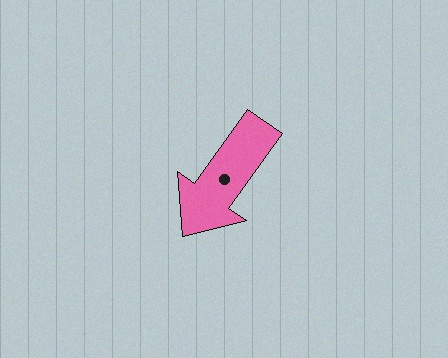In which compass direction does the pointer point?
Southwest.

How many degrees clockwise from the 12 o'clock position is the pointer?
Approximately 216 degrees.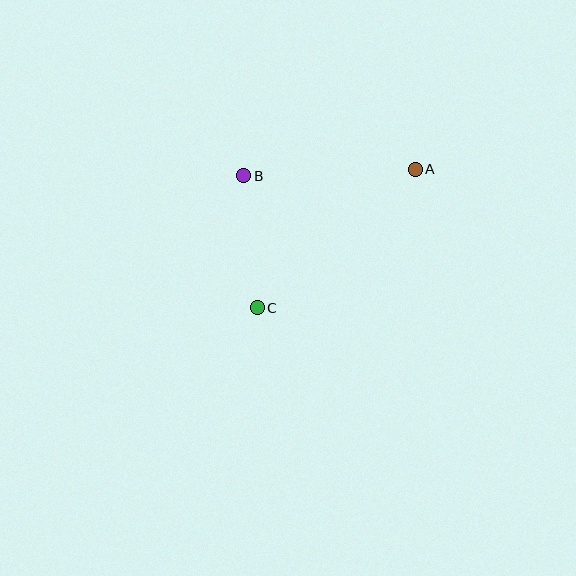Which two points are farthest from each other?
Points A and C are farthest from each other.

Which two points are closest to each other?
Points B and C are closest to each other.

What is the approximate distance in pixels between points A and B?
The distance between A and B is approximately 172 pixels.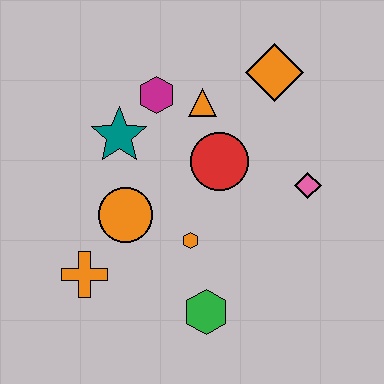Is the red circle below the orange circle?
No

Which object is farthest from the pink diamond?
The orange cross is farthest from the pink diamond.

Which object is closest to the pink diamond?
The red circle is closest to the pink diamond.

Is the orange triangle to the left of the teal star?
No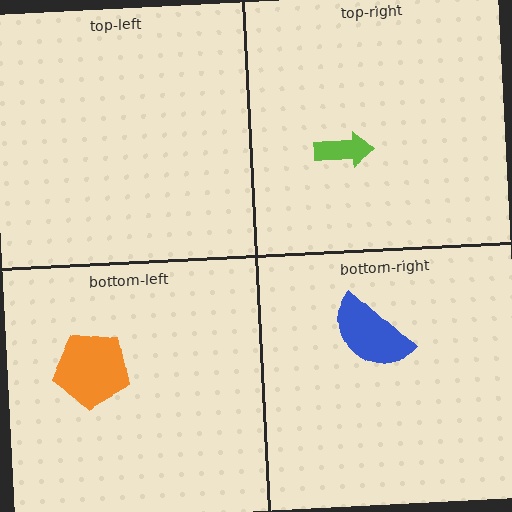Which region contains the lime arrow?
The top-right region.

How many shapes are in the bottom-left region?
1.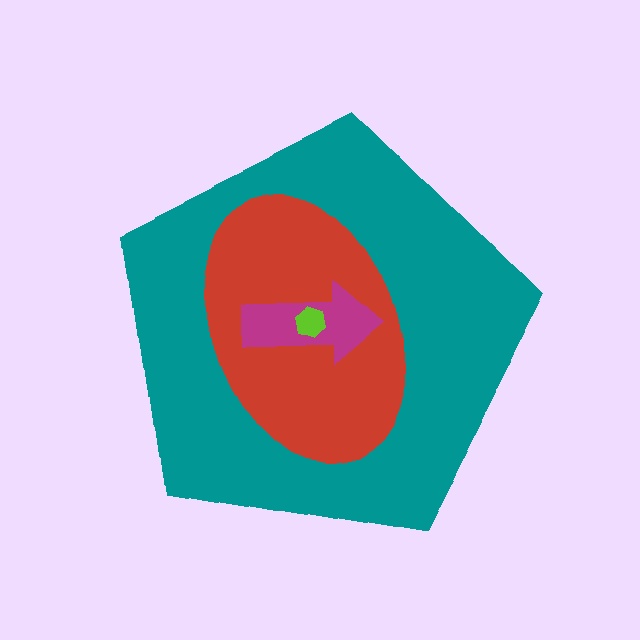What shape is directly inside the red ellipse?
The magenta arrow.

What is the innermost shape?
The lime hexagon.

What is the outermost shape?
The teal pentagon.